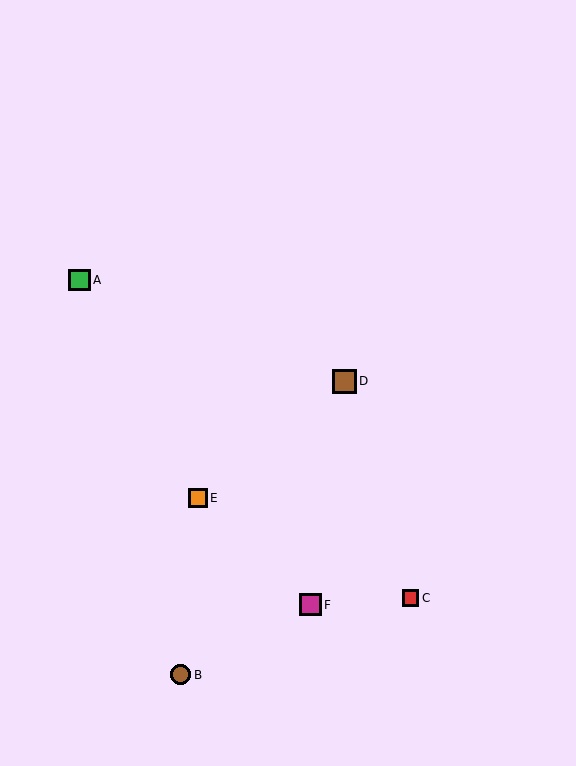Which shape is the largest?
The brown square (labeled D) is the largest.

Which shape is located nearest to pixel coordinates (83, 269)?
The green square (labeled A) at (80, 280) is nearest to that location.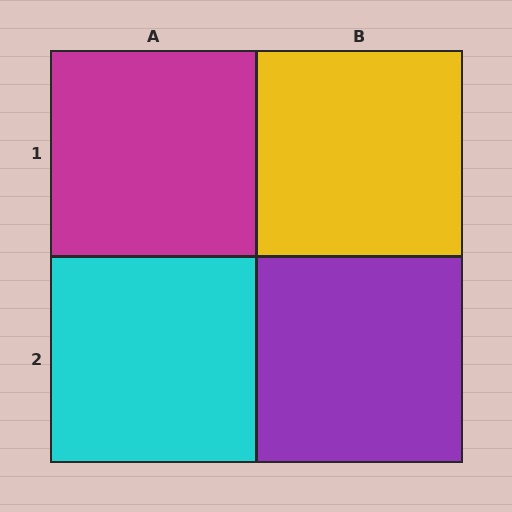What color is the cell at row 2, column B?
Purple.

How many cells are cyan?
1 cell is cyan.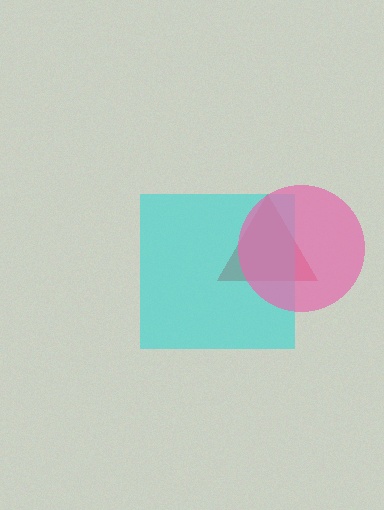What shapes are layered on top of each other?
The layered shapes are: a red triangle, a cyan square, a pink circle.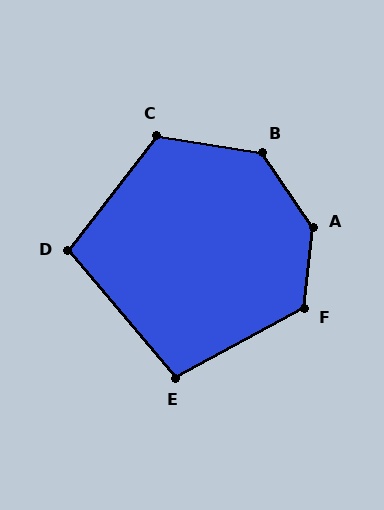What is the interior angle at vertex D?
Approximately 102 degrees (obtuse).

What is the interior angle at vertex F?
Approximately 125 degrees (obtuse).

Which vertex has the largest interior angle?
A, at approximately 140 degrees.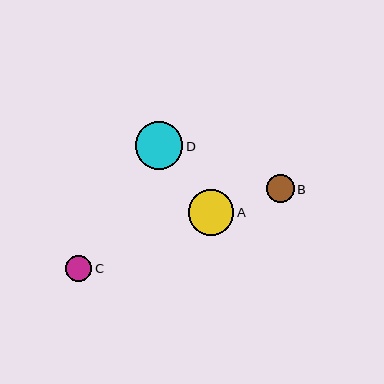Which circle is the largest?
Circle D is the largest with a size of approximately 47 pixels.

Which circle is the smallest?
Circle C is the smallest with a size of approximately 26 pixels.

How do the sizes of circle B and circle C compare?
Circle B and circle C are approximately the same size.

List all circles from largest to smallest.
From largest to smallest: D, A, B, C.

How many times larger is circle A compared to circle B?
Circle A is approximately 1.6 times the size of circle B.